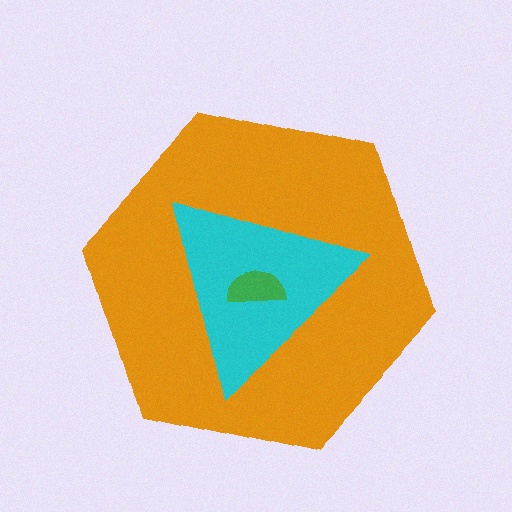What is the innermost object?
The green semicircle.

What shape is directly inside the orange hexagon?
The cyan triangle.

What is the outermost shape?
The orange hexagon.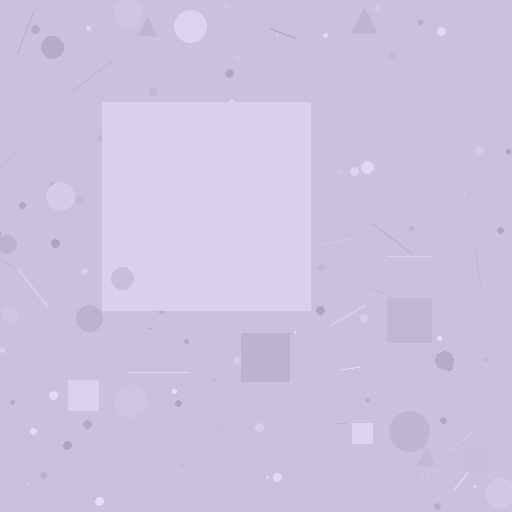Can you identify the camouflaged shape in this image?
The camouflaged shape is a square.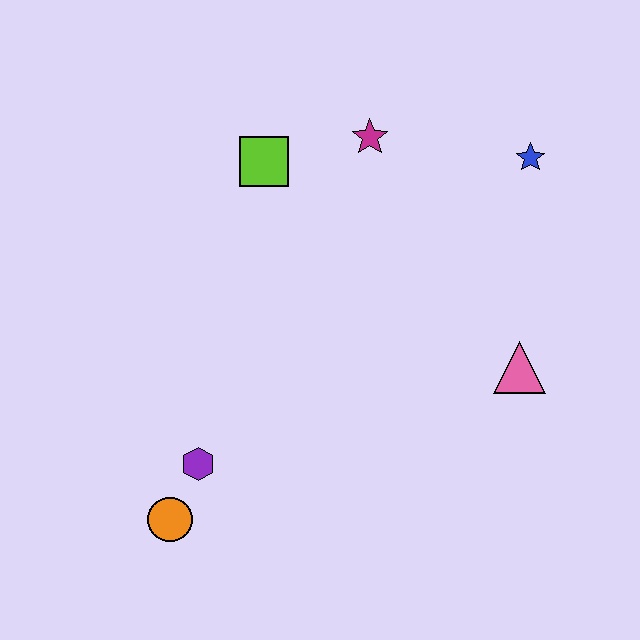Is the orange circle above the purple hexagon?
No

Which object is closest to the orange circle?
The purple hexagon is closest to the orange circle.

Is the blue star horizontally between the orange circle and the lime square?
No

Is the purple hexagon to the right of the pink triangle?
No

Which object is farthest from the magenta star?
The orange circle is farthest from the magenta star.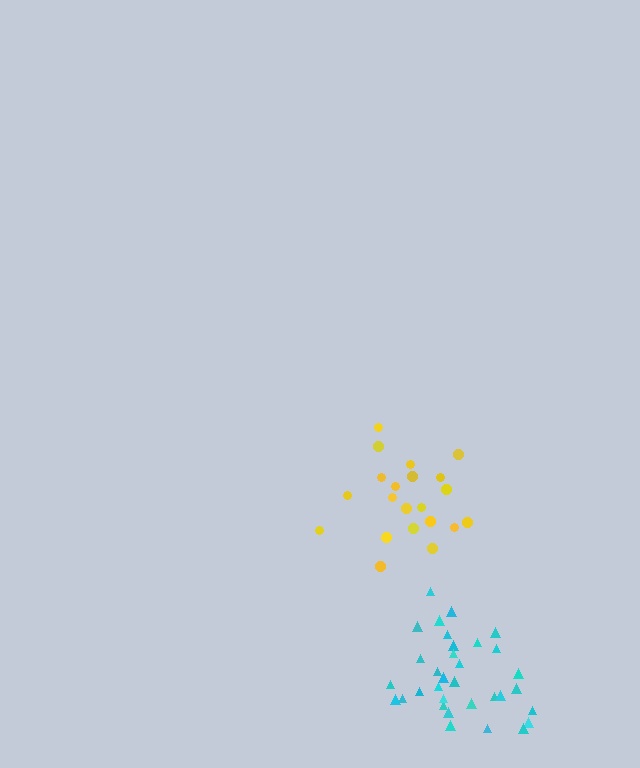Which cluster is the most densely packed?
Cyan.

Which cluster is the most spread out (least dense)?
Yellow.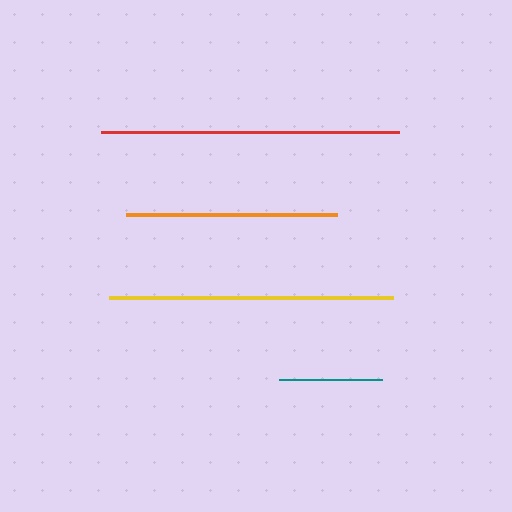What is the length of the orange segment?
The orange segment is approximately 212 pixels long.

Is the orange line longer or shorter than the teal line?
The orange line is longer than the teal line.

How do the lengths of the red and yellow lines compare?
The red and yellow lines are approximately the same length.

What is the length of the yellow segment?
The yellow segment is approximately 284 pixels long.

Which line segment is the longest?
The red line is the longest at approximately 298 pixels.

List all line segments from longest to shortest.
From longest to shortest: red, yellow, orange, teal.